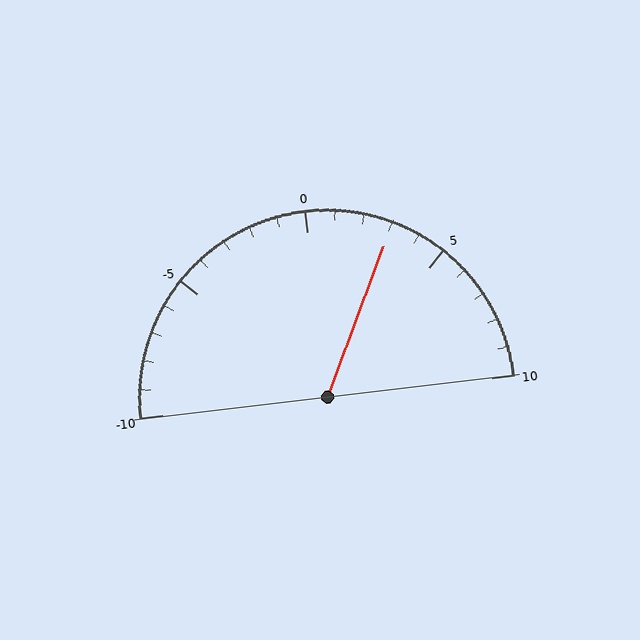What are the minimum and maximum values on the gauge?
The gauge ranges from -10 to 10.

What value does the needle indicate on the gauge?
The needle indicates approximately 3.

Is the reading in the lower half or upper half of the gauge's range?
The reading is in the upper half of the range (-10 to 10).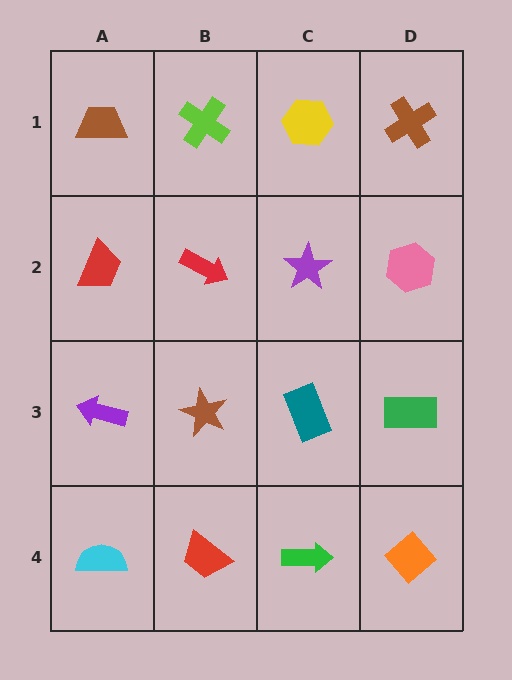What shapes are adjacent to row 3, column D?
A pink hexagon (row 2, column D), an orange diamond (row 4, column D), a teal rectangle (row 3, column C).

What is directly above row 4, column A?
A purple arrow.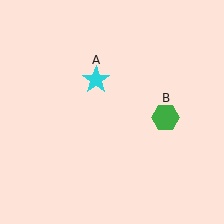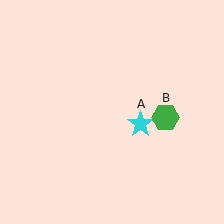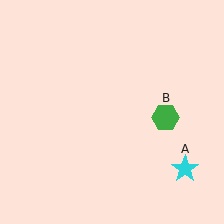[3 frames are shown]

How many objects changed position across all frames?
1 object changed position: cyan star (object A).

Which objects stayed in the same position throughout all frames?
Green hexagon (object B) remained stationary.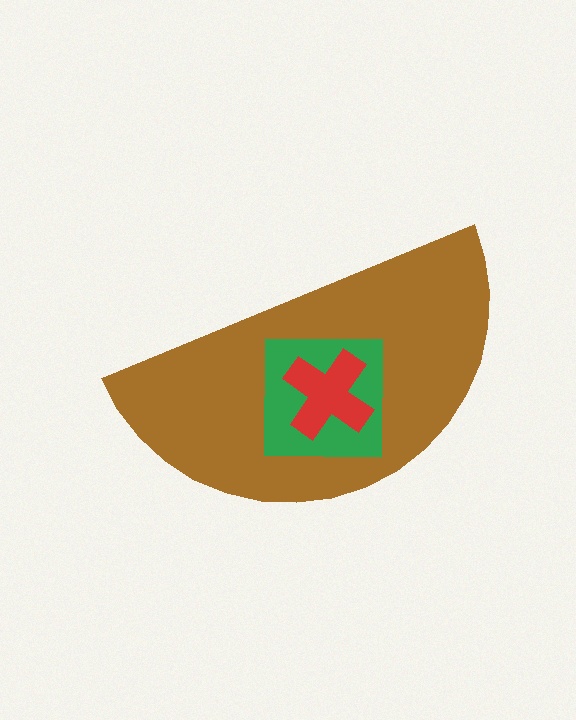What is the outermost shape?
The brown semicircle.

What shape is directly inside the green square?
The red cross.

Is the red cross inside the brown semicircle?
Yes.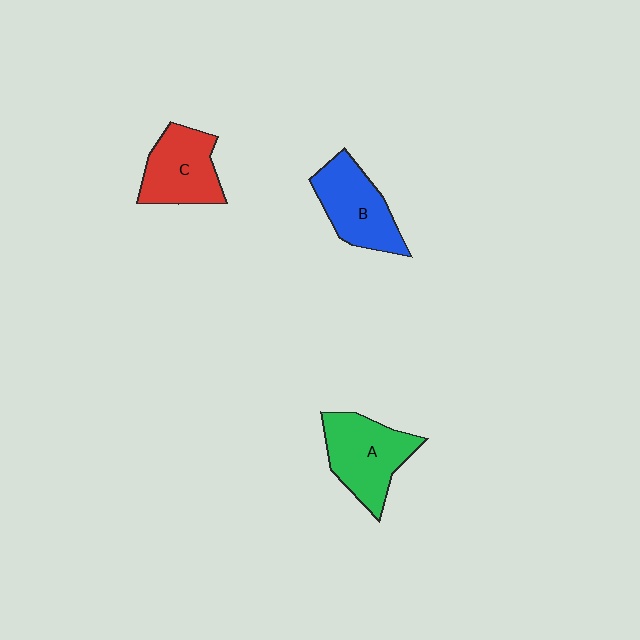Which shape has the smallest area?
Shape C (red).